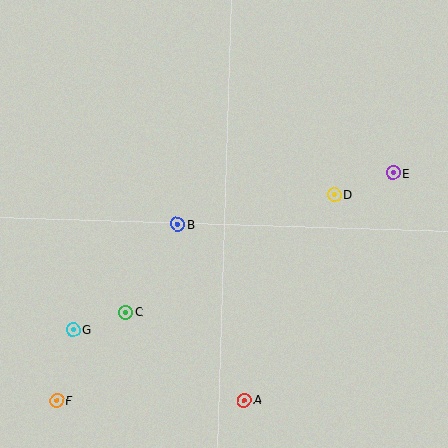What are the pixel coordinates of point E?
Point E is at (393, 173).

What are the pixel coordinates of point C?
Point C is at (126, 312).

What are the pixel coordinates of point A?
Point A is at (244, 400).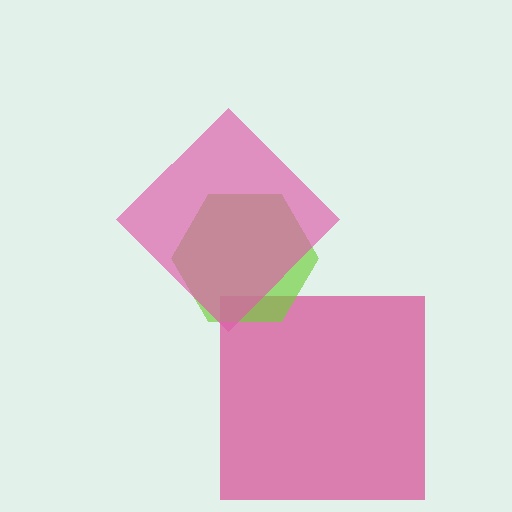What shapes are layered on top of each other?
The layered shapes are: a magenta square, a lime hexagon, a pink diamond.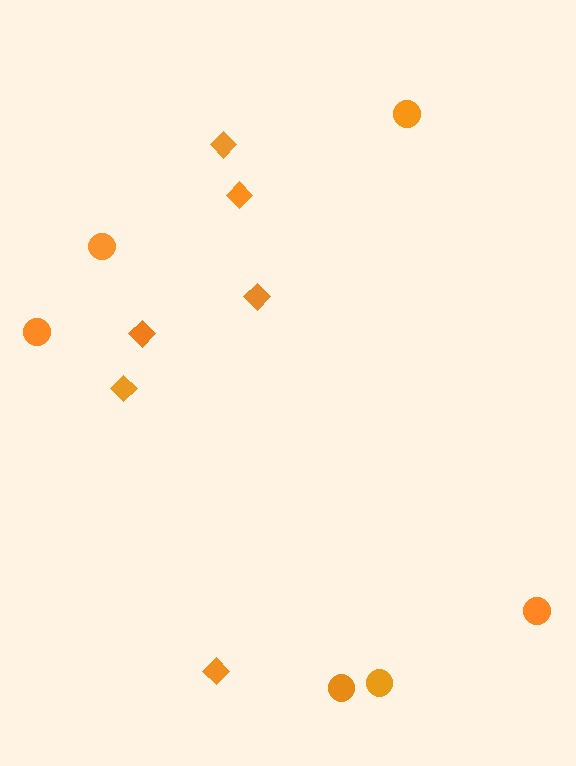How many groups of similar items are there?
There are 2 groups: one group of diamonds (6) and one group of circles (6).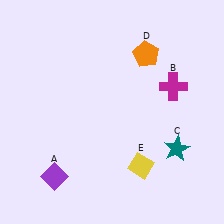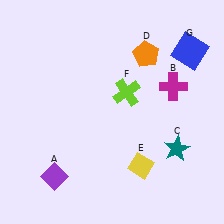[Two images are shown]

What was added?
A lime cross (F), a blue square (G) were added in Image 2.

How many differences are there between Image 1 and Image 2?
There are 2 differences between the two images.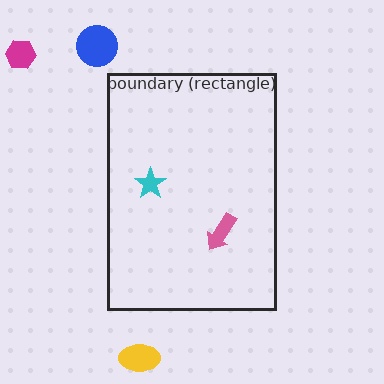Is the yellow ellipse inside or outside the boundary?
Outside.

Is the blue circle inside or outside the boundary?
Outside.